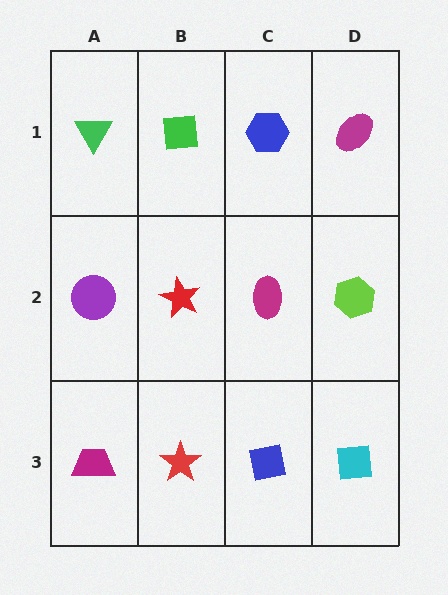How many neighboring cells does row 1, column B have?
3.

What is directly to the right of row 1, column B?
A blue hexagon.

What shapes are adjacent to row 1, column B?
A red star (row 2, column B), a green triangle (row 1, column A), a blue hexagon (row 1, column C).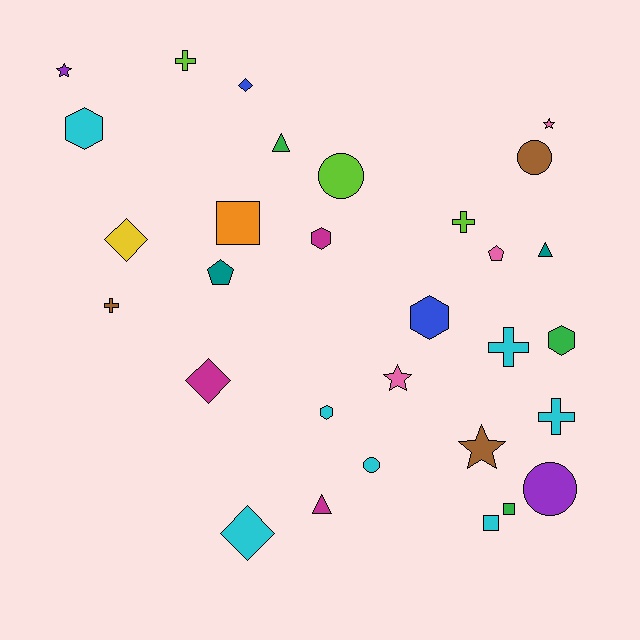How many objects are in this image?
There are 30 objects.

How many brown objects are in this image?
There are 3 brown objects.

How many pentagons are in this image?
There are 2 pentagons.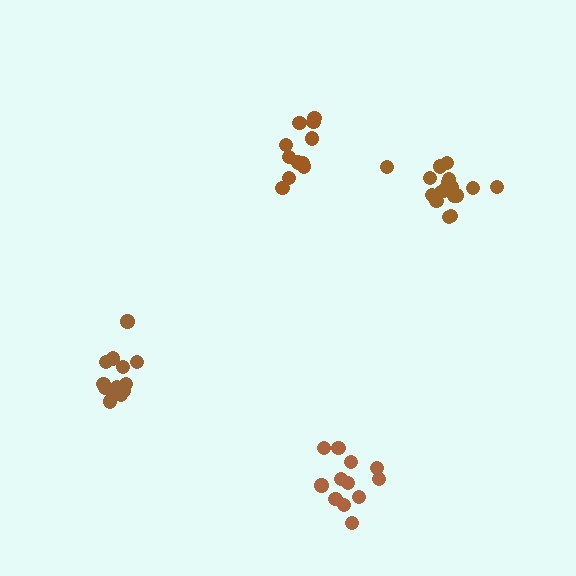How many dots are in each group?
Group 1: 13 dots, Group 2: 17 dots, Group 3: 11 dots, Group 4: 12 dots (53 total).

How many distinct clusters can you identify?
There are 4 distinct clusters.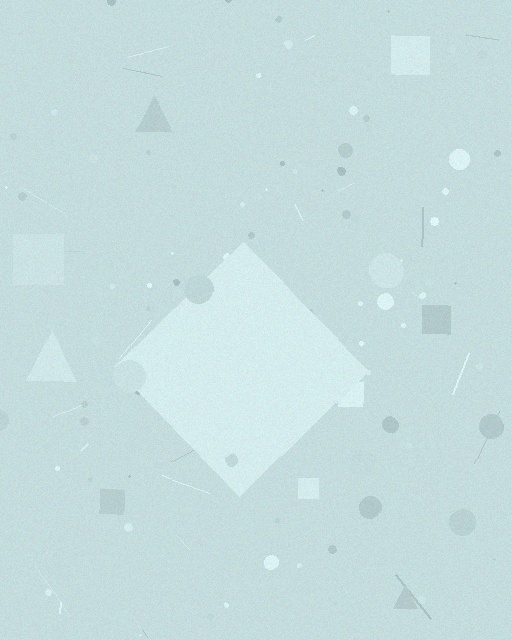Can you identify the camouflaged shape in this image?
The camouflaged shape is a diamond.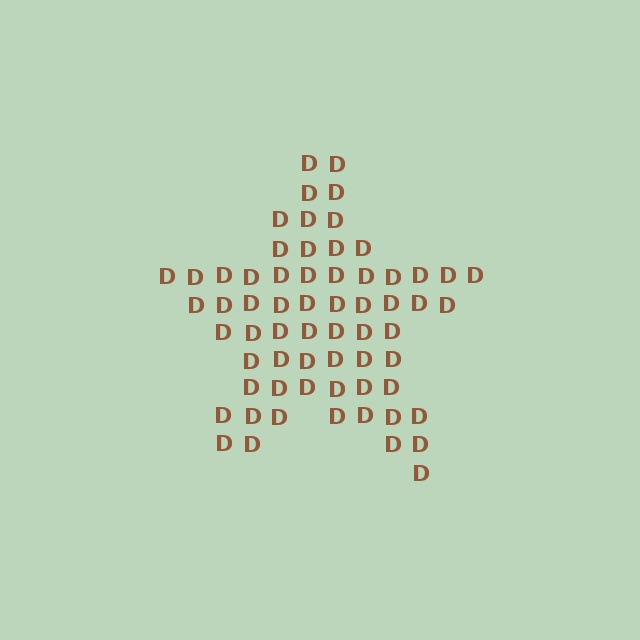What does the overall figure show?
The overall figure shows a star.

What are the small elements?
The small elements are letter D's.